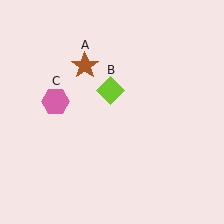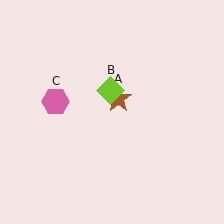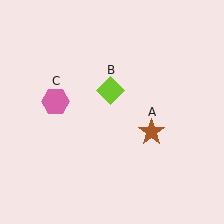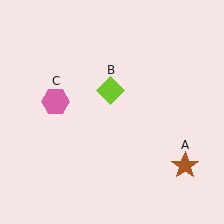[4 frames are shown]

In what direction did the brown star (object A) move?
The brown star (object A) moved down and to the right.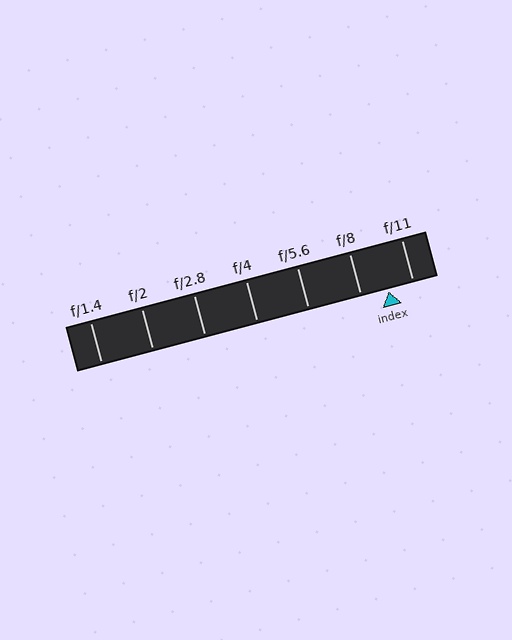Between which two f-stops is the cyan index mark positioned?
The index mark is between f/8 and f/11.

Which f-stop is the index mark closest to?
The index mark is closest to f/11.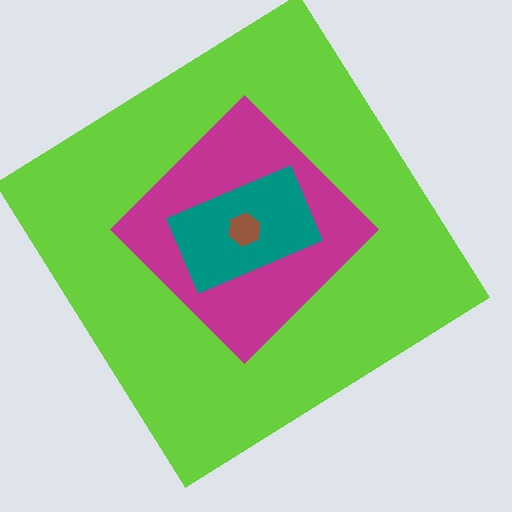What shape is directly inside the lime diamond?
The magenta diamond.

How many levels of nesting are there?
4.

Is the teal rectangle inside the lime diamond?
Yes.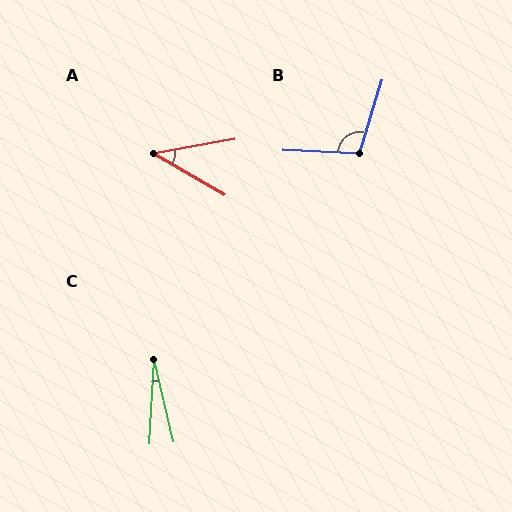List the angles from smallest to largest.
C (17°), A (40°), B (105°).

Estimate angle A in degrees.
Approximately 40 degrees.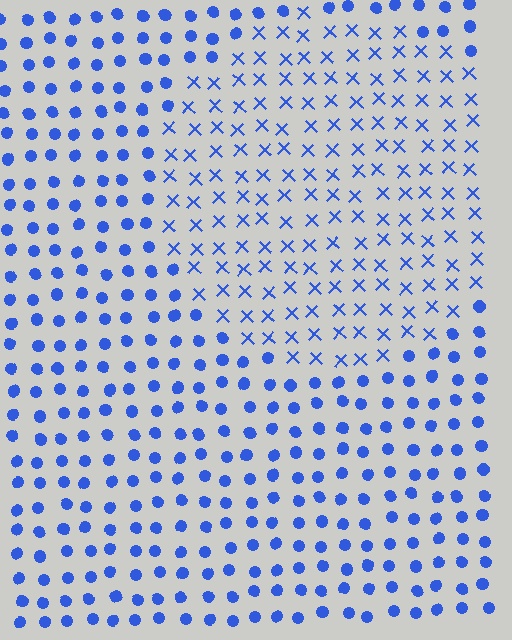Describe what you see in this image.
The image is filled with small blue elements arranged in a uniform grid. A circle-shaped region contains X marks, while the surrounding area contains circles. The boundary is defined purely by the change in element shape.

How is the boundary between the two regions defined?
The boundary is defined by a change in element shape: X marks inside vs. circles outside. All elements share the same color and spacing.